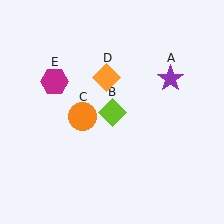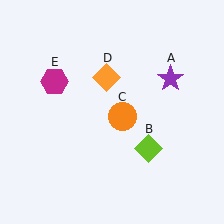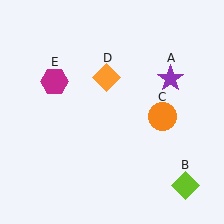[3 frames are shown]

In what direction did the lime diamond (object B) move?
The lime diamond (object B) moved down and to the right.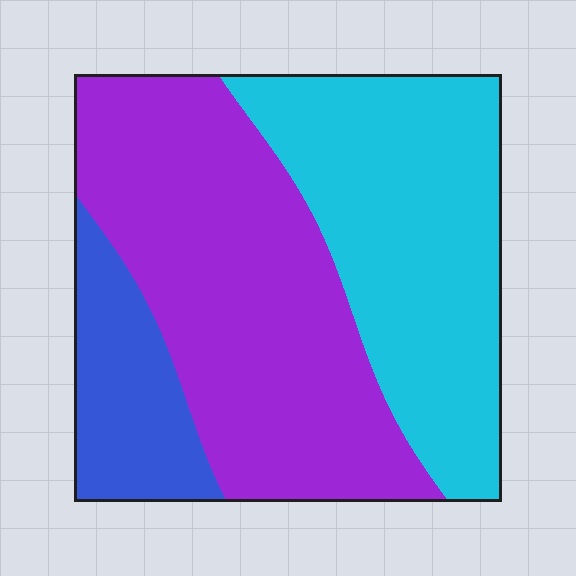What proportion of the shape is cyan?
Cyan takes up about three eighths (3/8) of the shape.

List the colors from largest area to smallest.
From largest to smallest: purple, cyan, blue.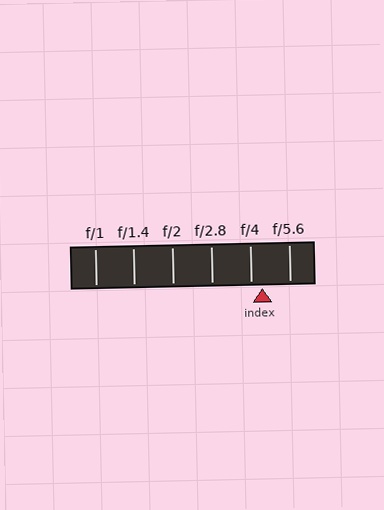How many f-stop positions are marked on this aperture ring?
There are 6 f-stop positions marked.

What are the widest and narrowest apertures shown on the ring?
The widest aperture shown is f/1 and the narrowest is f/5.6.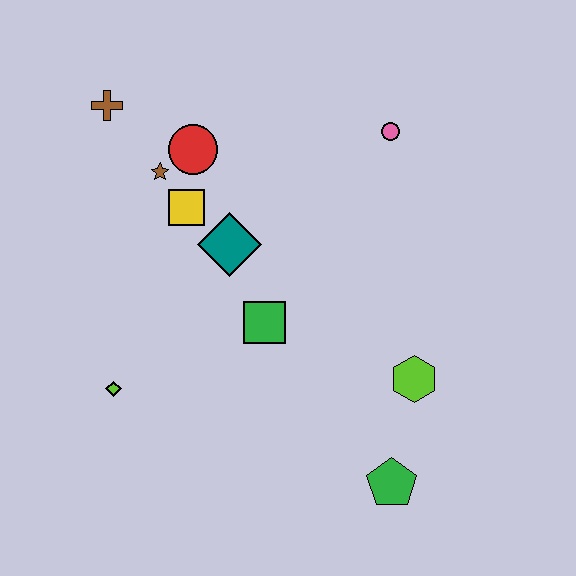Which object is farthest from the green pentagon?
The brown cross is farthest from the green pentagon.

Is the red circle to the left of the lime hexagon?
Yes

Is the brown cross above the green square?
Yes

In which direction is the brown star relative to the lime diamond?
The brown star is above the lime diamond.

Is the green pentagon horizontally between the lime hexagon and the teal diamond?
Yes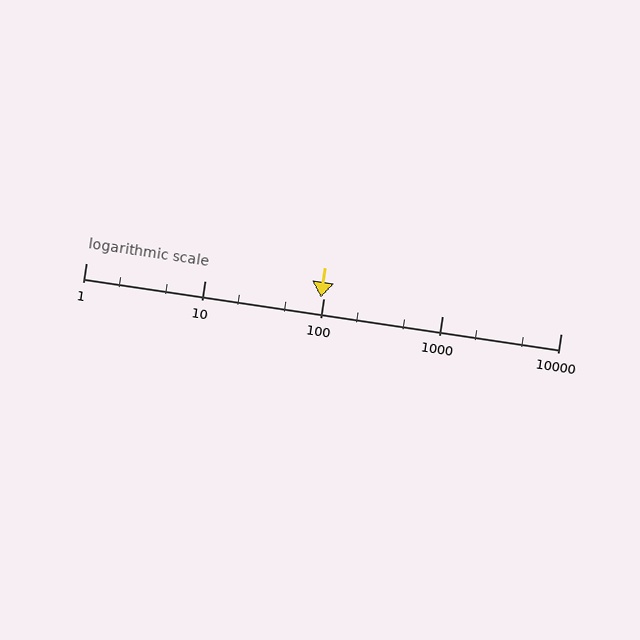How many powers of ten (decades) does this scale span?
The scale spans 4 decades, from 1 to 10000.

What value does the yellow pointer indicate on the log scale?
The pointer indicates approximately 96.